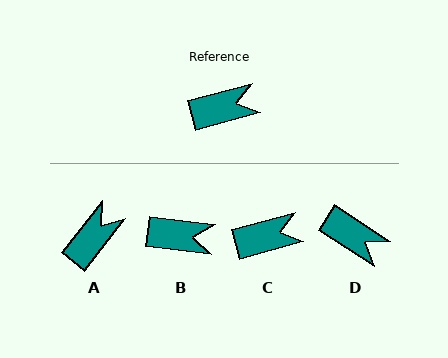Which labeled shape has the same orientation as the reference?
C.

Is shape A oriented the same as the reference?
No, it is off by about 37 degrees.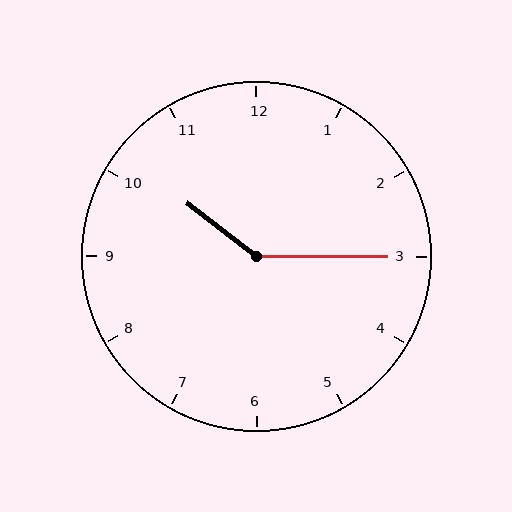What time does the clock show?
10:15.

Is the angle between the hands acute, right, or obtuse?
It is obtuse.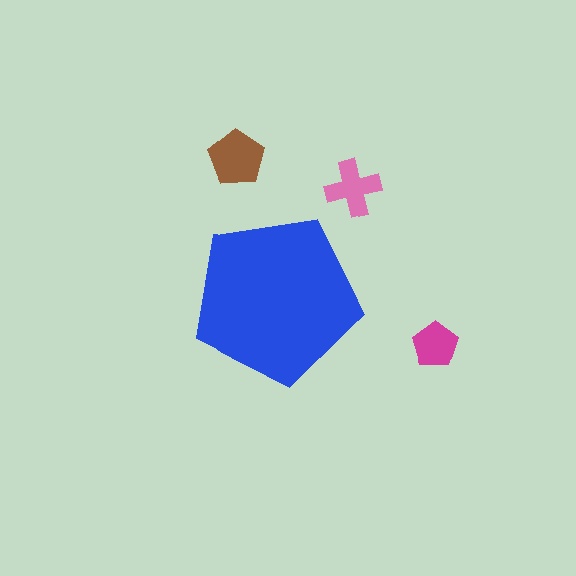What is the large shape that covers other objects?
A blue pentagon.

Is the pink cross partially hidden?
No, the pink cross is fully visible.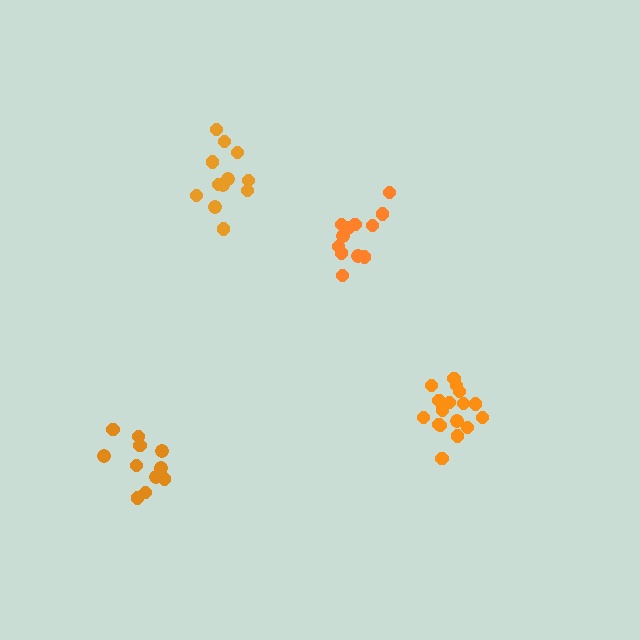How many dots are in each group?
Group 1: 11 dots, Group 2: 17 dots, Group 3: 12 dots, Group 4: 12 dots (52 total).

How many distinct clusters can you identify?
There are 4 distinct clusters.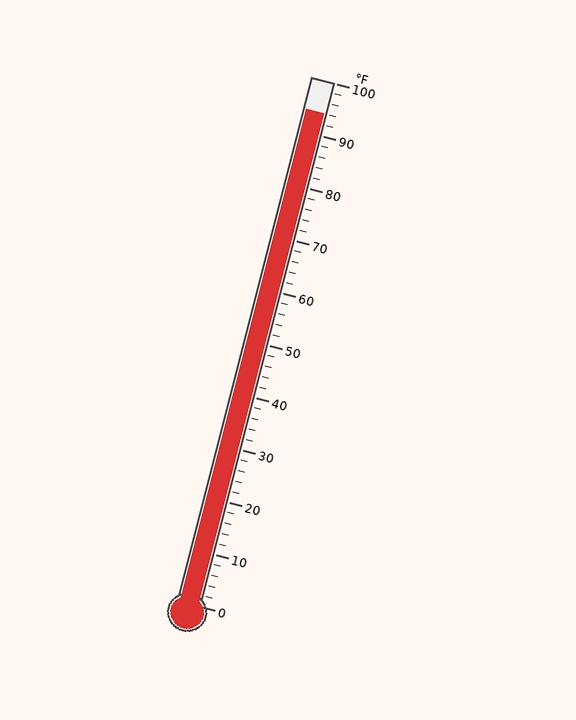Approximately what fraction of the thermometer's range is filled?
The thermometer is filled to approximately 95% of its range.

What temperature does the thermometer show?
The thermometer shows approximately 94°F.